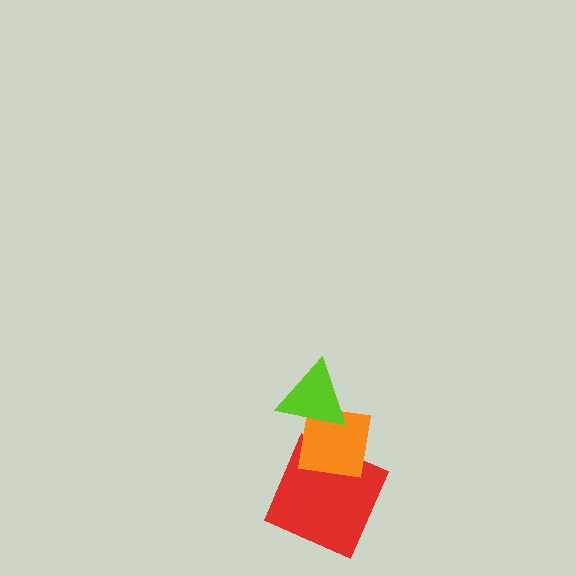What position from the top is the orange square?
The orange square is 2nd from the top.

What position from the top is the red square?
The red square is 3rd from the top.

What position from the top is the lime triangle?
The lime triangle is 1st from the top.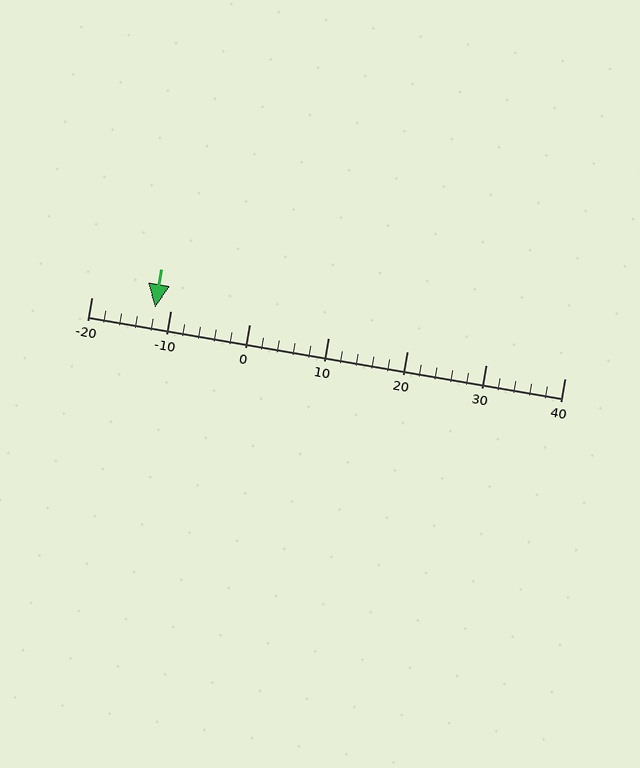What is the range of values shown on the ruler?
The ruler shows values from -20 to 40.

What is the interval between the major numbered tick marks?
The major tick marks are spaced 10 units apart.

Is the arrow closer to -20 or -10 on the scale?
The arrow is closer to -10.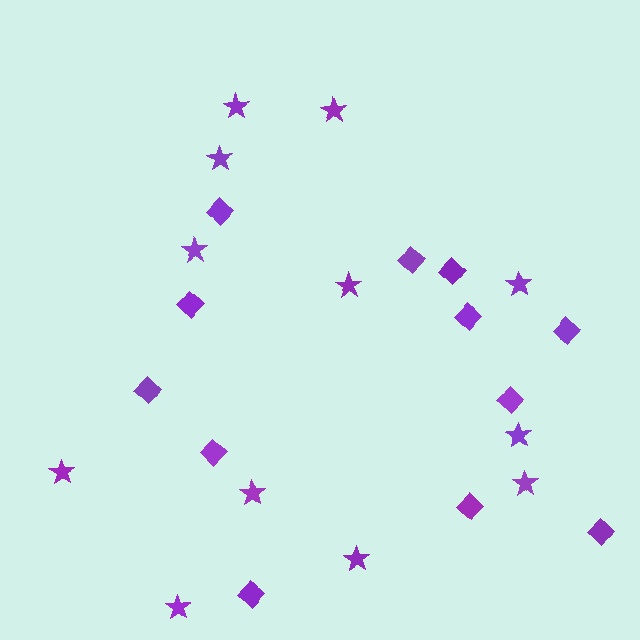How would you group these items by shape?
There are 2 groups: one group of stars (12) and one group of diamonds (12).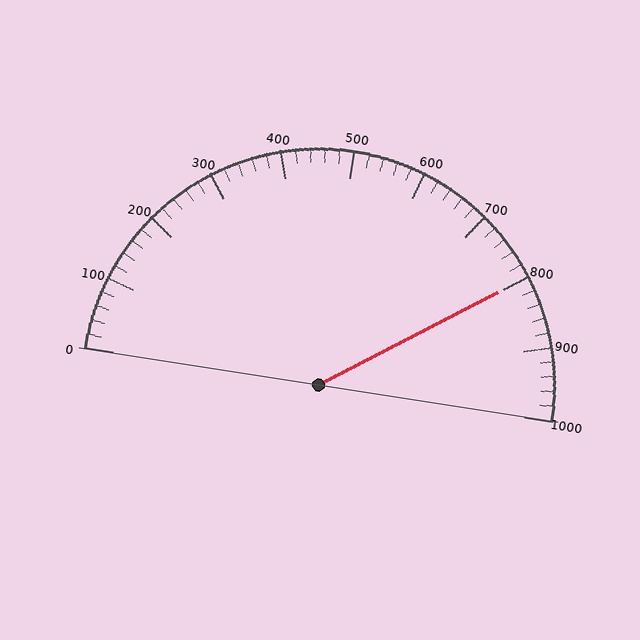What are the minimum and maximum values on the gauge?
The gauge ranges from 0 to 1000.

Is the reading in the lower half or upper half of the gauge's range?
The reading is in the upper half of the range (0 to 1000).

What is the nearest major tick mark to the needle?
The nearest major tick mark is 800.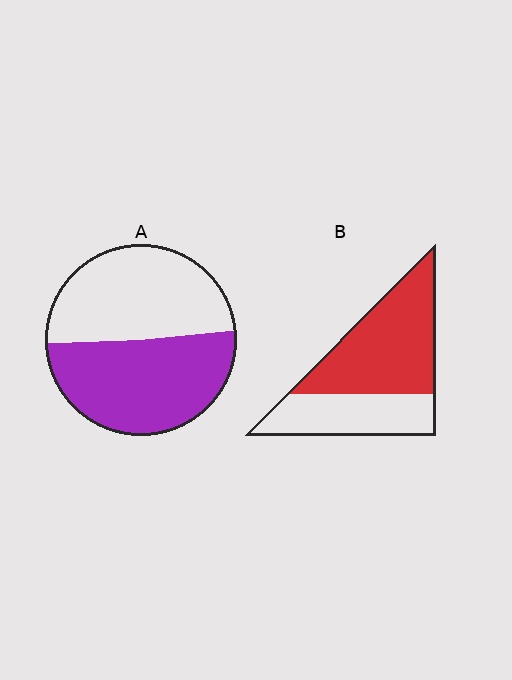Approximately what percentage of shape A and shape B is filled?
A is approximately 50% and B is approximately 60%.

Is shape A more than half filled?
Roughly half.